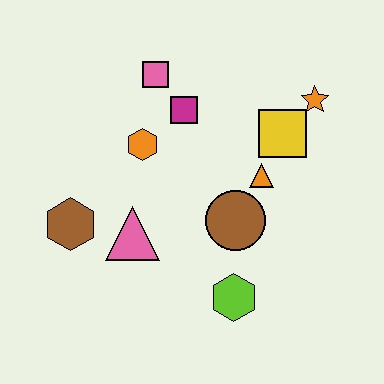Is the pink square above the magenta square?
Yes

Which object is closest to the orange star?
The yellow square is closest to the orange star.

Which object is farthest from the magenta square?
The lime hexagon is farthest from the magenta square.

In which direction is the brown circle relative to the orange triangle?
The brown circle is below the orange triangle.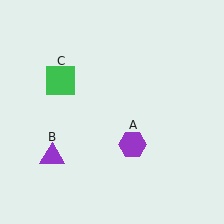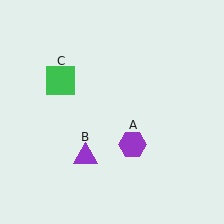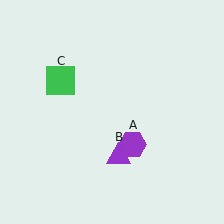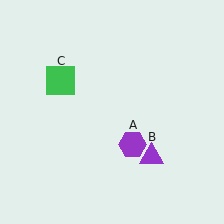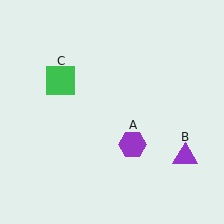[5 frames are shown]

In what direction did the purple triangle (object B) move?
The purple triangle (object B) moved right.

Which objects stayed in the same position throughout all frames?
Purple hexagon (object A) and green square (object C) remained stationary.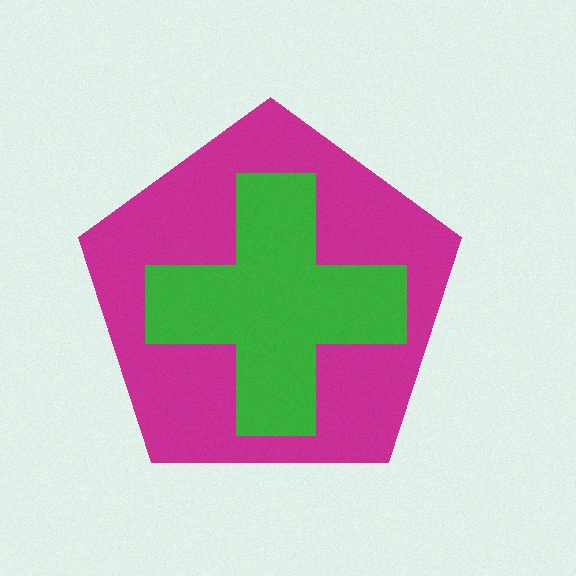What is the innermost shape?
The green cross.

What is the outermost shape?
The magenta pentagon.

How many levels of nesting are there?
2.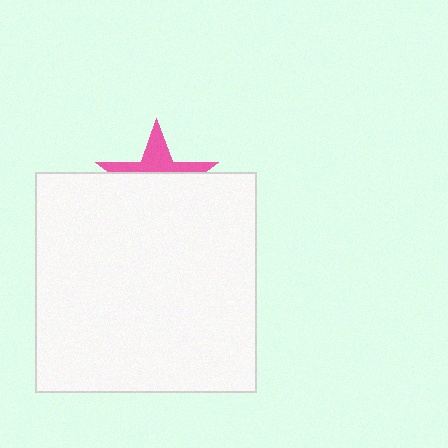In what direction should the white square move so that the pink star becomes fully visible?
The white square should move down. That is the shortest direction to clear the overlap and leave the pink star fully visible.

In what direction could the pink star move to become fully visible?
The pink star could move up. That would shift it out from behind the white square entirely.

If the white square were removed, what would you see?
You would see the complete pink star.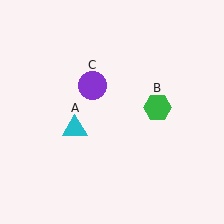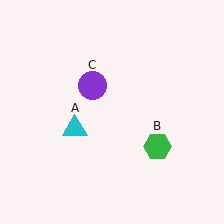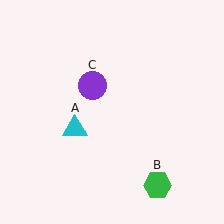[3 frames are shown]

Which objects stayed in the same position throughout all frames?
Cyan triangle (object A) and purple circle (object C) remained stationary.